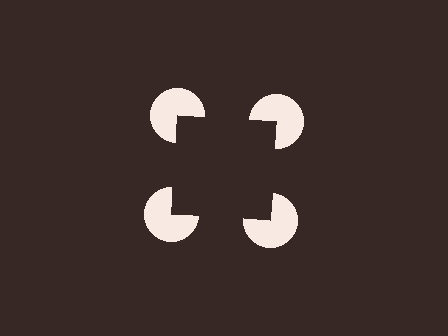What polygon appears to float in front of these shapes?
An illusory square — its edges are inferred from the aligned wedge cuts in the pac-man discs, not physically drawn.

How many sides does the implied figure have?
4 sides.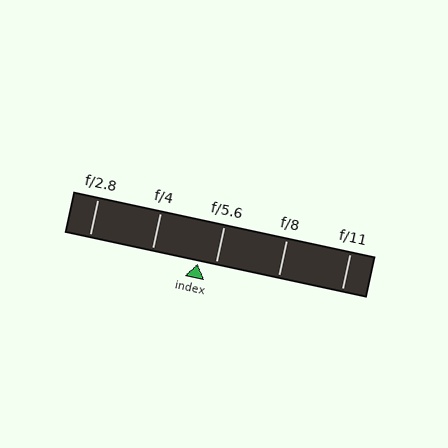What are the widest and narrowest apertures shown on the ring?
The widest aperture shown is f/2.8 and the narrowest is f/11.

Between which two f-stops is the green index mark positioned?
The index mark is between f/4 and f/5.6.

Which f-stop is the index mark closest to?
The index mark is closest to f/5.6.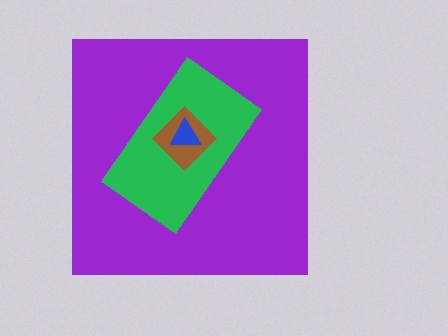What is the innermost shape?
The blue triangle.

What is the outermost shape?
The purple square.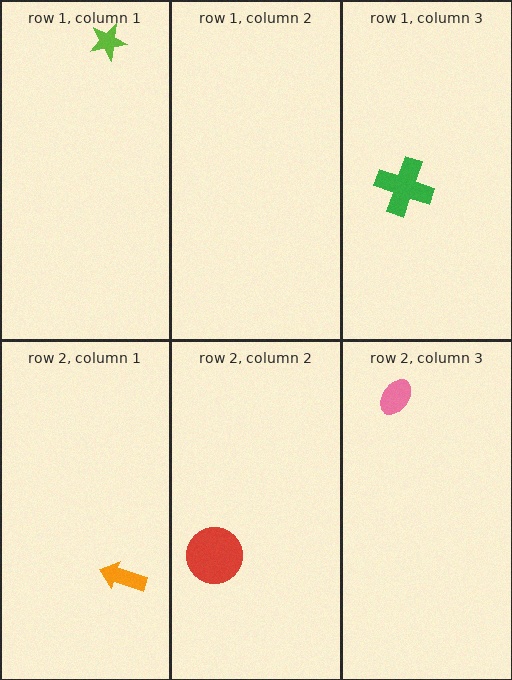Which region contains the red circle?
The row 2, column 2 region.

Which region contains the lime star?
The row 1, column 1 region.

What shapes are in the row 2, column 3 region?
The pink ellipse.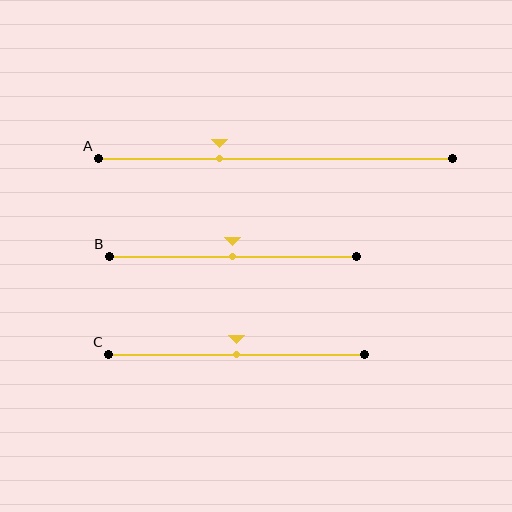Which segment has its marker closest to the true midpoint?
Segment B has its marker closest to the true midpoint.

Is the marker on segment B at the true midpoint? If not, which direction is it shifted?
Yes, the marker on segment B is at the true midpoint.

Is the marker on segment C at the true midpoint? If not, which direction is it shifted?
Yes, the marker on segment C is at the true midpoint.